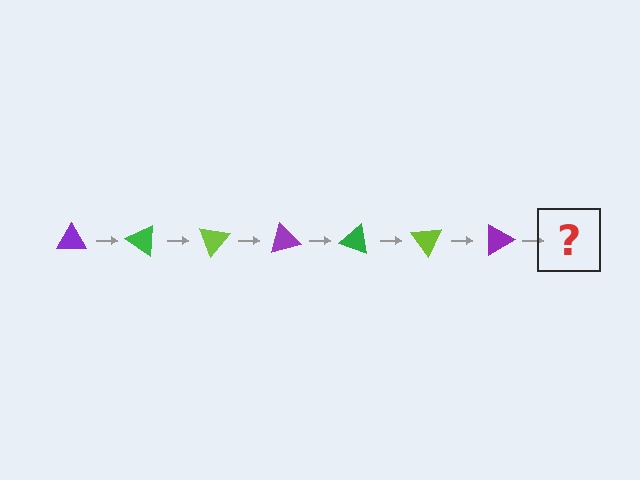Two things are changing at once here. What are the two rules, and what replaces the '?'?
The two rules are that it rotates 35 degrees each step and the color cycles through purple, green, and lime. The '?' should be a green triangle, rotated 245 degrees from the start.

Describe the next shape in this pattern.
It should be a green triangle, rotated 245 degrees from the start.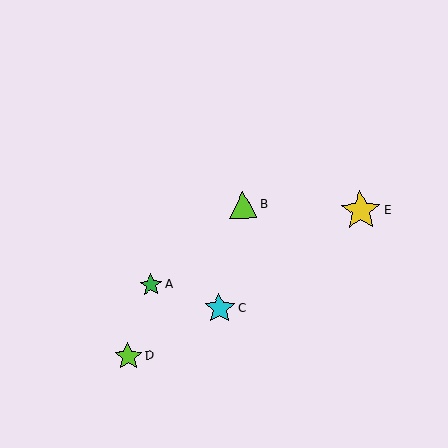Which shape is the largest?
The yellow star (labeled E) is the largest.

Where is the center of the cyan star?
The center of the cyan star is at (219, 308).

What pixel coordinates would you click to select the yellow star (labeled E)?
Click at (361, 211) to select the yellow star E.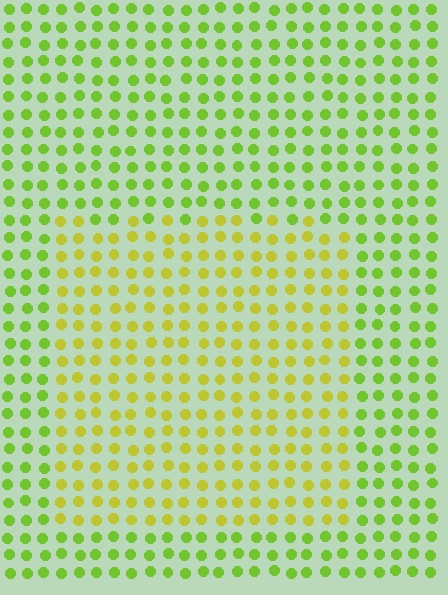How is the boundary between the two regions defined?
The boundary is defined purely by a slight shift in hue (about 30 degrees). Spacing, size, and orientation are identical on both sides.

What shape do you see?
I see a rectangle.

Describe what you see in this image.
The image is filled with small lime elements in a uniform arrangement. A rectangle-shaped region is visible where the elements are tinted to a slightly different hue, forming a subtle color boundary.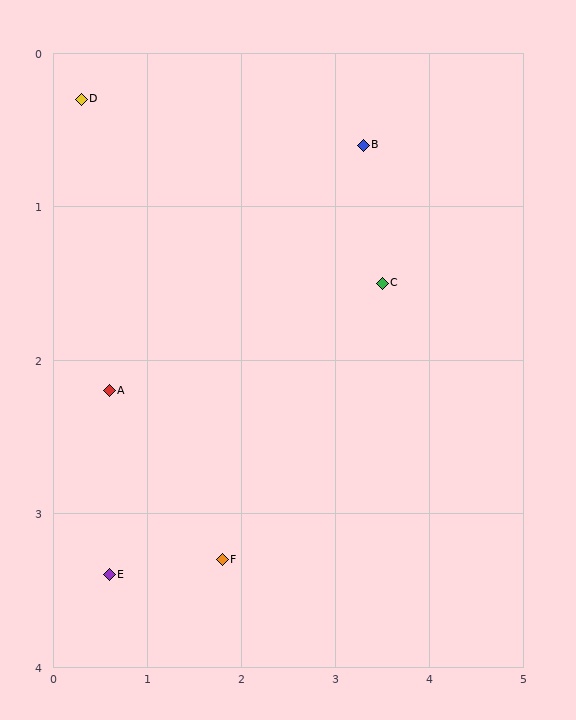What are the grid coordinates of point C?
Point C is at approximately (3.5, 1.5).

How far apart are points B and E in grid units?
Points B and E are about 3.9 grid units apart.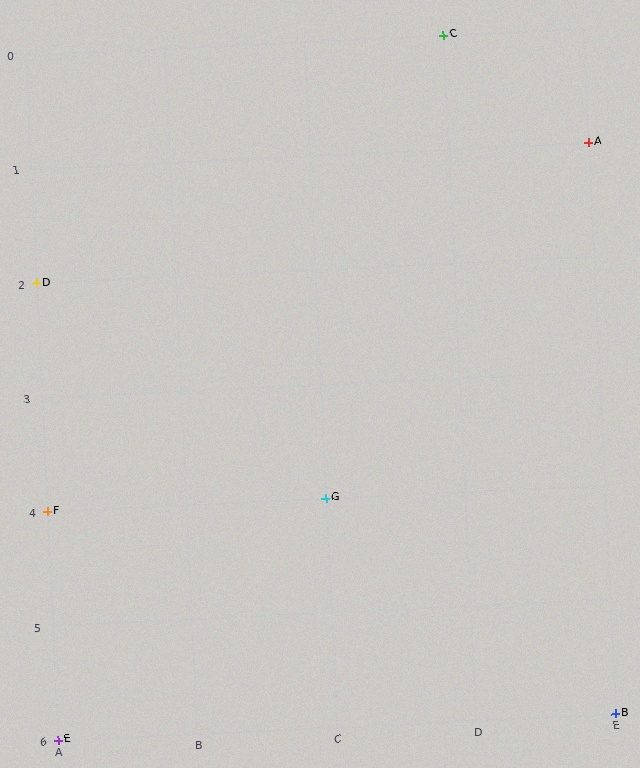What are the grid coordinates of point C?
Point C is at grid coordinates (D, 0).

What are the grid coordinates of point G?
Point G is at grid coordinates (C, 4).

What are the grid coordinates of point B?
Point B is at grid coordinates (E, 6).